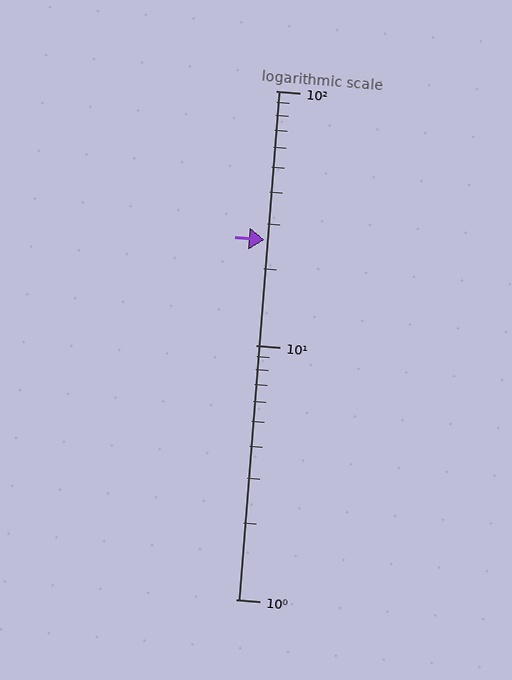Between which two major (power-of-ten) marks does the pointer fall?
The pointer is between 10 and 100.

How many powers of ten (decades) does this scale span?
The scale spans 2 decades, from 1 to 100.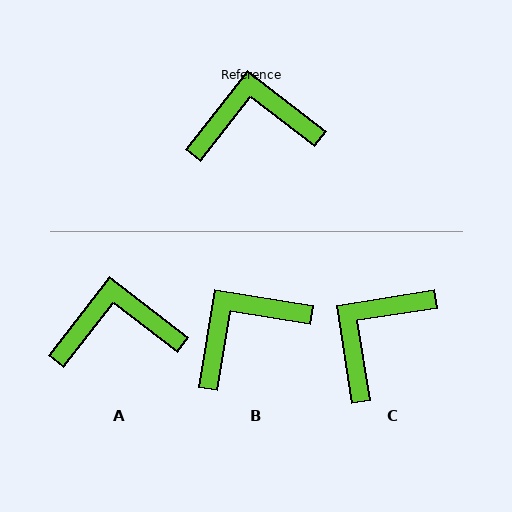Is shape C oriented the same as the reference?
No, it is off by about 47 degrees.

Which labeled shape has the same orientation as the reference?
A.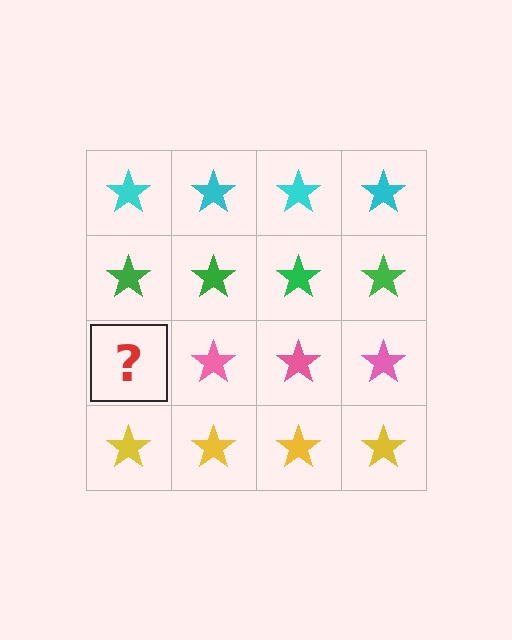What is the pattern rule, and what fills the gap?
The rule is that each row has a consistent color. The gap should be filled with a pink star.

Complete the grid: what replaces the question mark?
The question mark should be replaced with a pink star.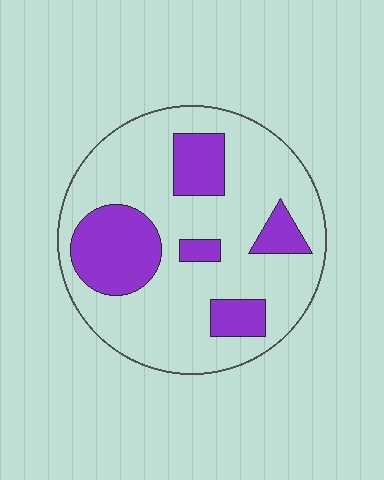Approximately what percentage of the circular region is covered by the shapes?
Approximately 25%.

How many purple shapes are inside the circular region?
5.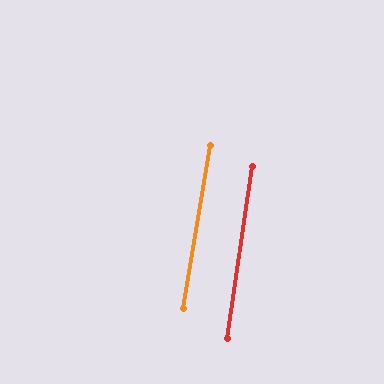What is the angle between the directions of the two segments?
Approximately 1 degree.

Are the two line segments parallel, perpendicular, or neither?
Parallel — their directions differ by only 1.4°.